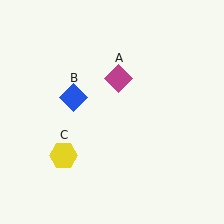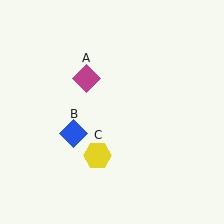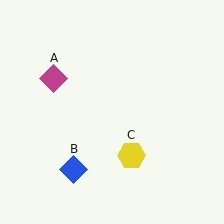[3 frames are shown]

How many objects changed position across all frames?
3 objects changed position: magenta diamond (object A), blue diamond (object B), yellow hexagon (object C).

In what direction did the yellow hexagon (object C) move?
The yellow hexagon (object C) moved right.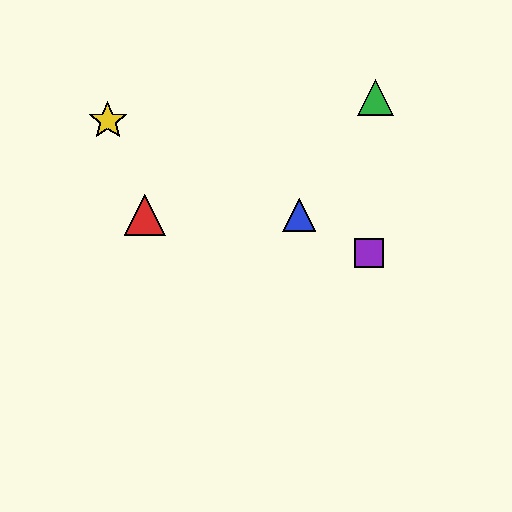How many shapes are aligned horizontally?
2 shapes (the red triangle, the blue triangle) are aligned horizontally.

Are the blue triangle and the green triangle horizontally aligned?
No, the blue triangle is at y≈215 and the green triangle is at y≈98.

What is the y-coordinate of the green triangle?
The green triangle is at y≈98.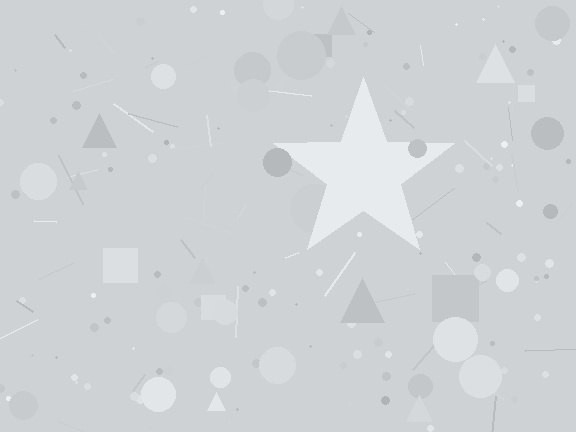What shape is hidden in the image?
A star is hidden in the image.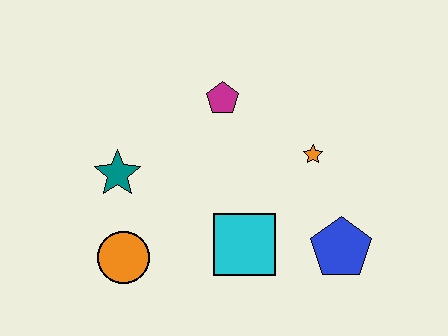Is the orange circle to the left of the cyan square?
Yes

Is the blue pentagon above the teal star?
No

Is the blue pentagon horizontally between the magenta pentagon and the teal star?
No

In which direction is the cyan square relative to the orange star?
The cyan square is below the orange star.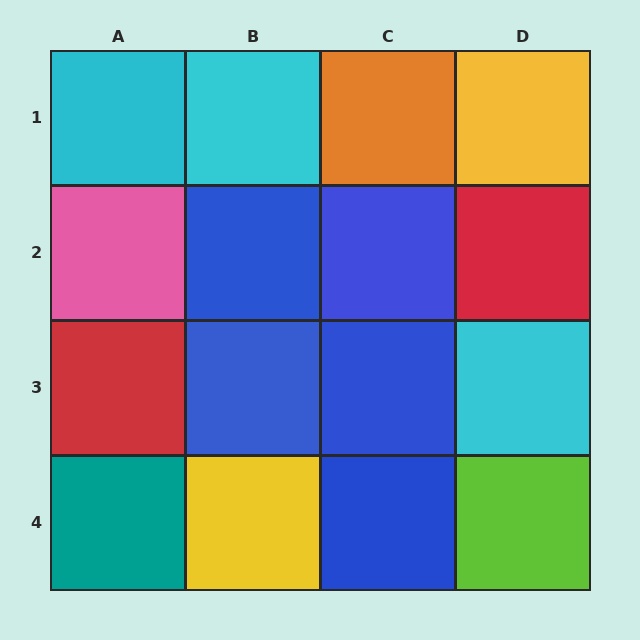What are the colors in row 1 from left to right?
Cyan, cyan, orange, yellow.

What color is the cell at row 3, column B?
Blue.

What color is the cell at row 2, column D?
Red.